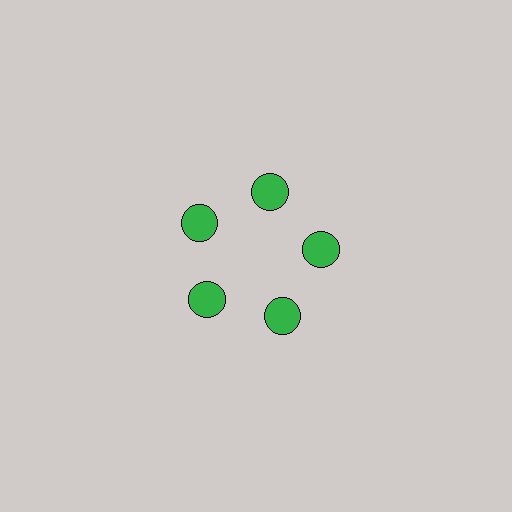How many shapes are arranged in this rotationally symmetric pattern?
There are 5 shapes, arranged in 5 groups of 1.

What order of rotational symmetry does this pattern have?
This pattern has 5-fold rotational symmetry.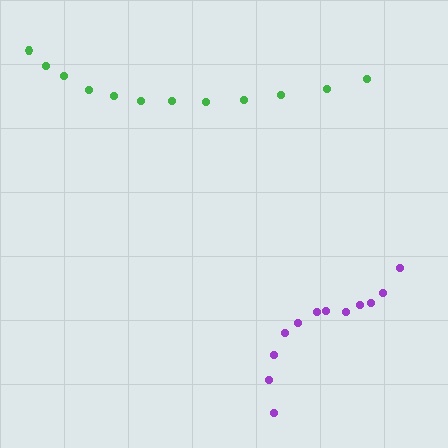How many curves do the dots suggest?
There are 2 distinct paths.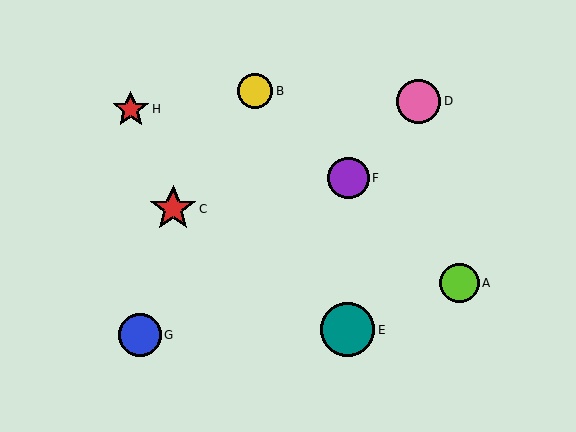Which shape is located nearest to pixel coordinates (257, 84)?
The yellow circle (labeled B) at (255, 91) is nearest to that location.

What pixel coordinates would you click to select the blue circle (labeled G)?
Click at (140, 335) to select the blue circle G.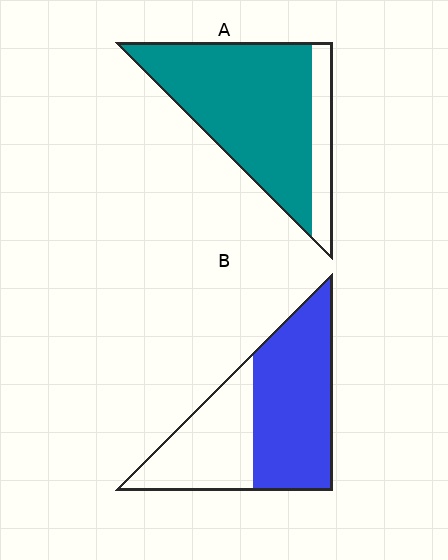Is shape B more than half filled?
Yes.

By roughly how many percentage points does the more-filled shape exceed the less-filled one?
By roughly 20 percentage points (A over B).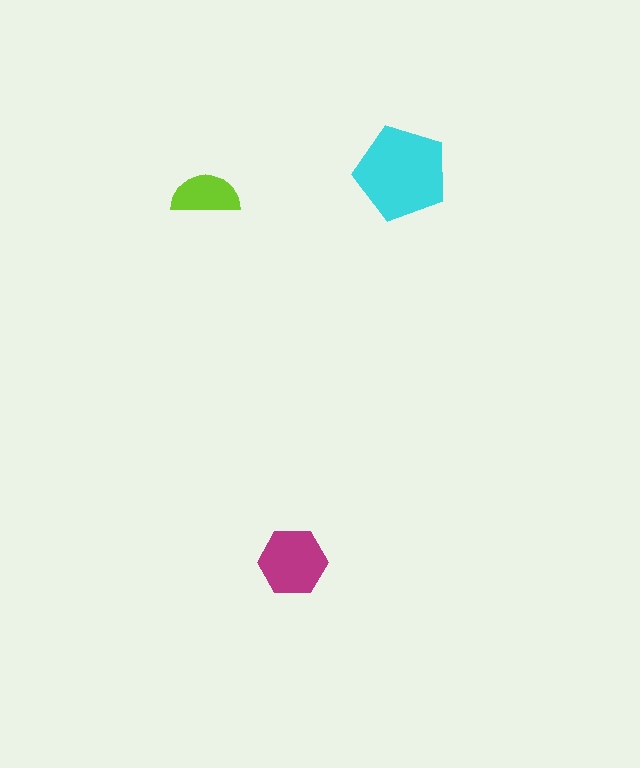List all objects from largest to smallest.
The cyan pentagon, the magenta hexagon, the lime semicircle.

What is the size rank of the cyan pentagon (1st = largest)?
1st.